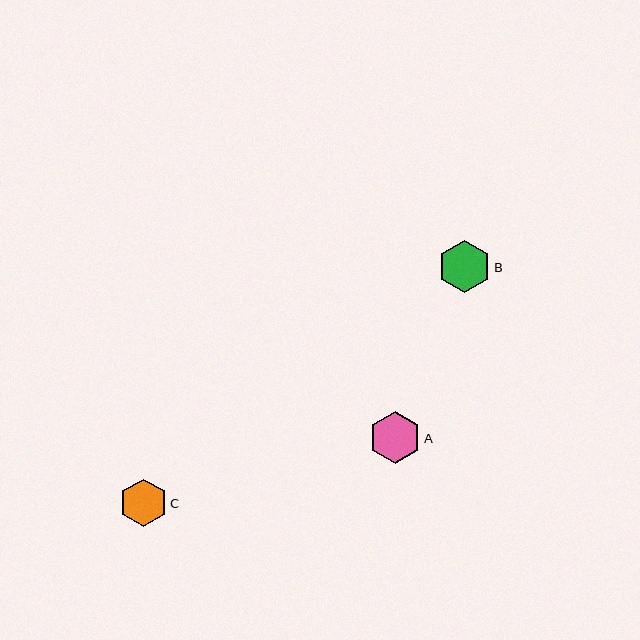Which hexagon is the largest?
Hexagon B is the largest with a size of approximately 53 pixels.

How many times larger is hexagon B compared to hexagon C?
Hexagon B is approximately 1.1 times the size of hexagon C.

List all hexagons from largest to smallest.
From largest to smallest: B, A, C.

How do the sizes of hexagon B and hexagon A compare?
Hexagon B and hexagon A are approximately the same size.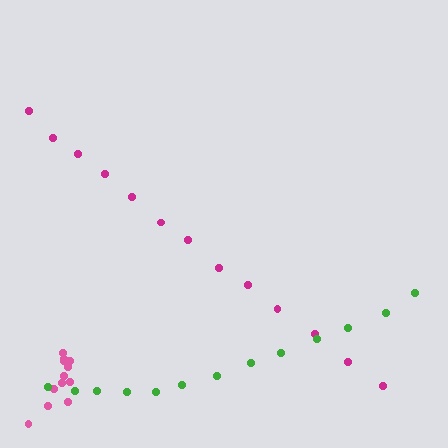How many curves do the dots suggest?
There are 3 distinct paths.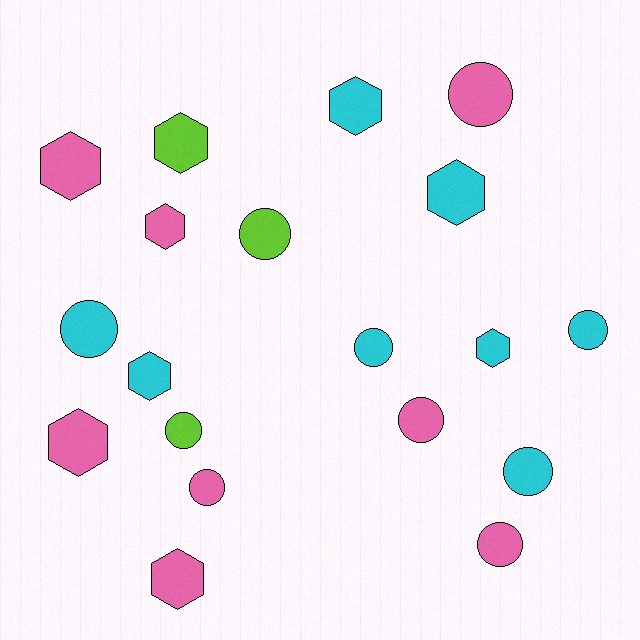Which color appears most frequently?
Cyan, with 8 objects.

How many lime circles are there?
There are 2 lime circles.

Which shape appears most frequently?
Circle, with 10 objects.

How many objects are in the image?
There are 19 objects.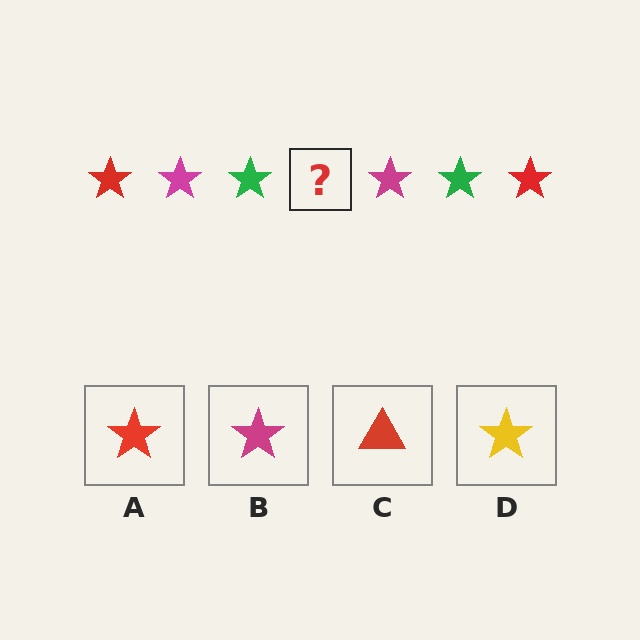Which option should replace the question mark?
Option A.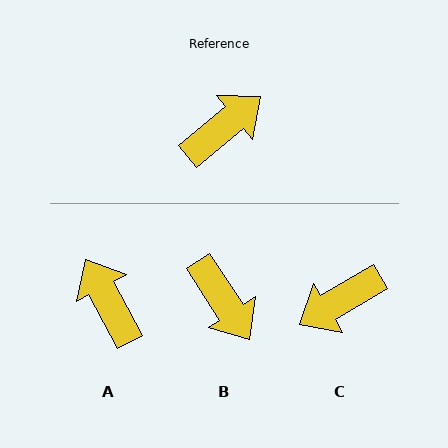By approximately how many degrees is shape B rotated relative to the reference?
Approximately 96 degrees clockwise.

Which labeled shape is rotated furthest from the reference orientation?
C, about 171 degrees away.